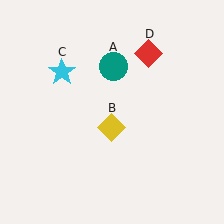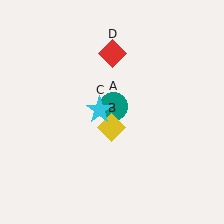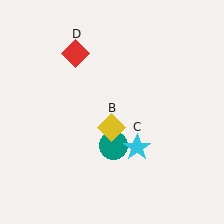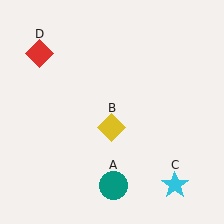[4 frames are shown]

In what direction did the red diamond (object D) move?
The red diamond (object D) moved left.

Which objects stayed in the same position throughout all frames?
Yellow diamond (object B) remained stationary.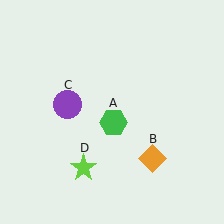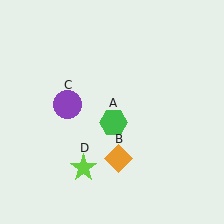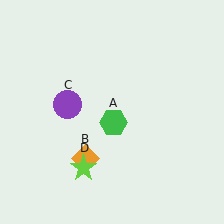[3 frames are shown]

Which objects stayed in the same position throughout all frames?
Green hexagon (object A) and purple circle (object C) and lime star (object D) remained stationary.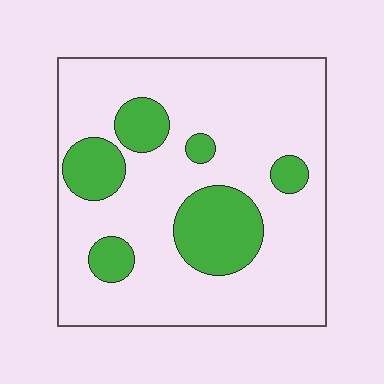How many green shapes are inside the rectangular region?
6.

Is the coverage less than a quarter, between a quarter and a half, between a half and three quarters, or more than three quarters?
Less than a quarter.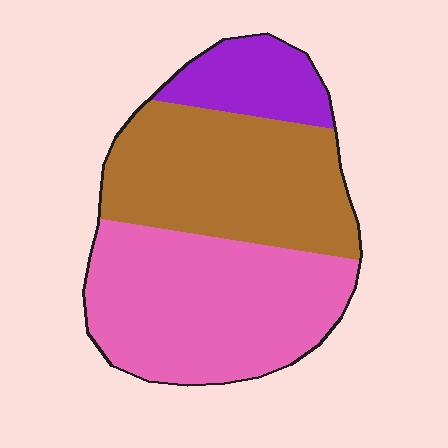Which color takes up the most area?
Pink, at roughly 45%.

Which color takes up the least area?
Purple, at roughly 15%.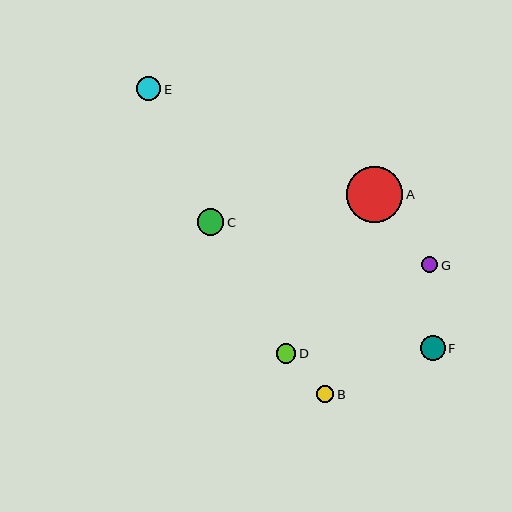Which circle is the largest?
Circle A is the largest with a size of approximately 56 pixels.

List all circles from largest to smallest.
From largest to smallest: A, C, F, E, D, B, G.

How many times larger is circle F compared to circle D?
Circle F is approximately 1.3 times the size of circle D.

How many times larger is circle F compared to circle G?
Circle F is approximately 1.5 times the size of circle G.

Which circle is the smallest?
Circle G is the smallest with a size of approximately 16 pixels.